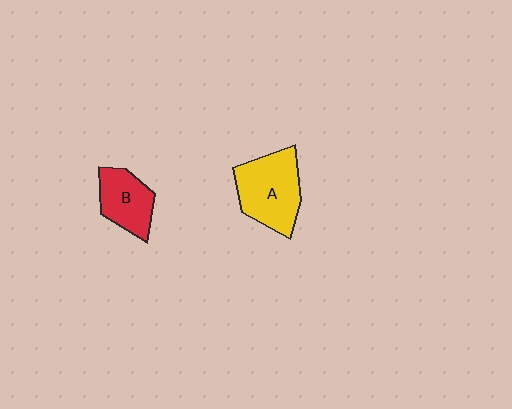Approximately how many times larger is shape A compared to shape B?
Approximately 1.5 times.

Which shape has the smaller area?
Shape B (red).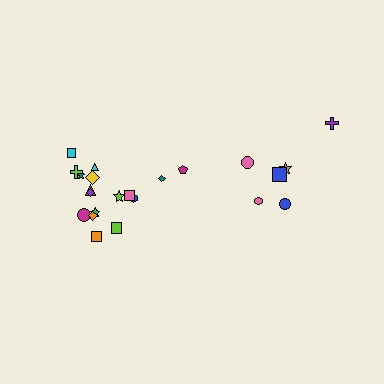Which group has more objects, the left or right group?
The left group.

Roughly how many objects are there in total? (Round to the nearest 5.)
Roughly 25 objects in total.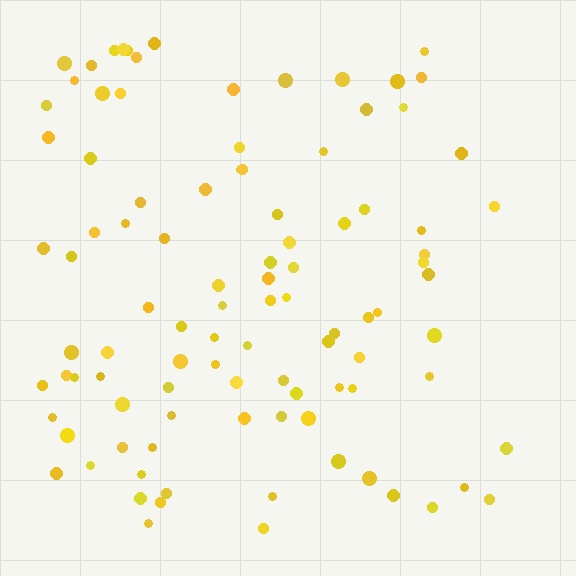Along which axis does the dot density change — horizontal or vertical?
Horizontal.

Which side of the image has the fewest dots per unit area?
The right.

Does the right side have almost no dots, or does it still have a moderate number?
Still a moderate number, just noticeably fewer than the left.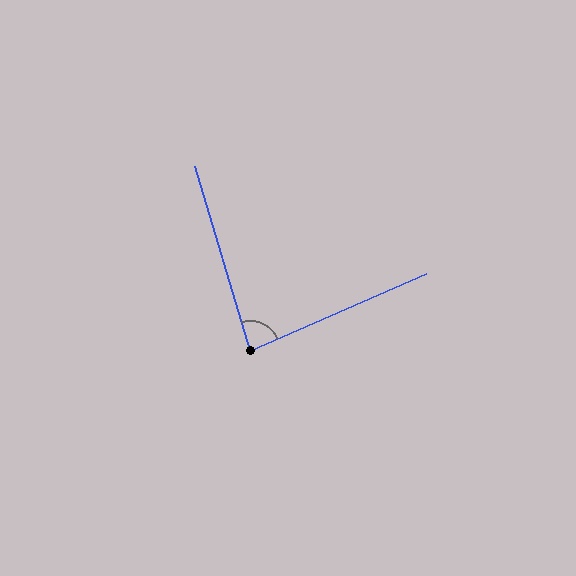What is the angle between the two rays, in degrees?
Approximately 83 degrees.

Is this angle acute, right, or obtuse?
It is acute.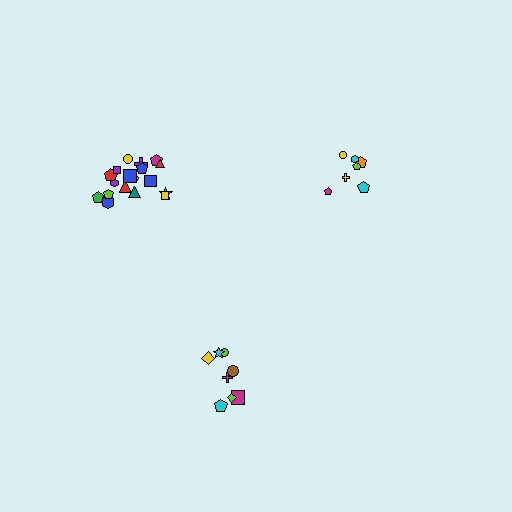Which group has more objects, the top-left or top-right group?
The top-left group.